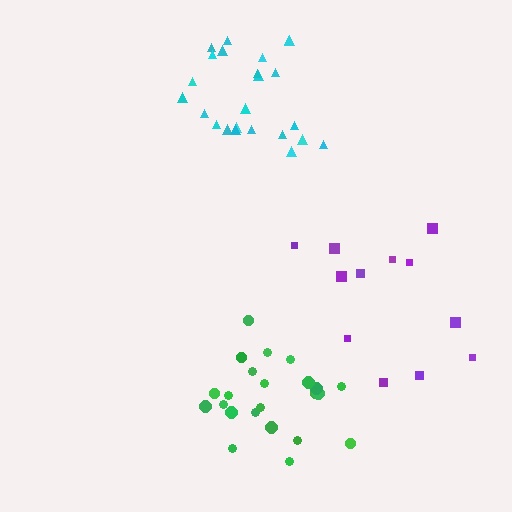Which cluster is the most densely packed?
Green.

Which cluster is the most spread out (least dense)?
Purple.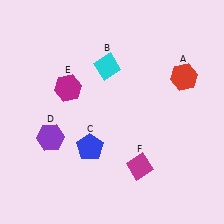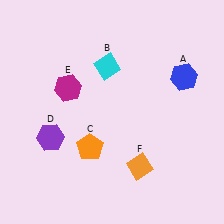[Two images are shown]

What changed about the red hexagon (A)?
In Image 1, A is red. In Image 2, it changed to blue.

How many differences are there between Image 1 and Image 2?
There are 3 differences between the two images.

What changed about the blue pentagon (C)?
In Image 1, C is blue. In Image 2, it changed to orange.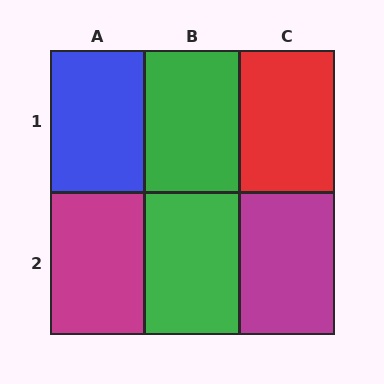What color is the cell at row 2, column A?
Magenta.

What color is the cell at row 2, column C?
Magenta.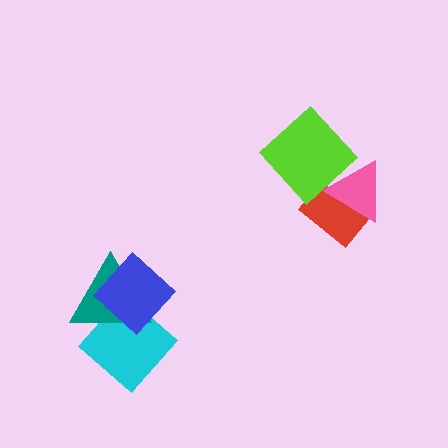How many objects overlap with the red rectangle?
2 objects overlap with the red rectangle.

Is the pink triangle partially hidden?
Yes, it is partially covered by another shape.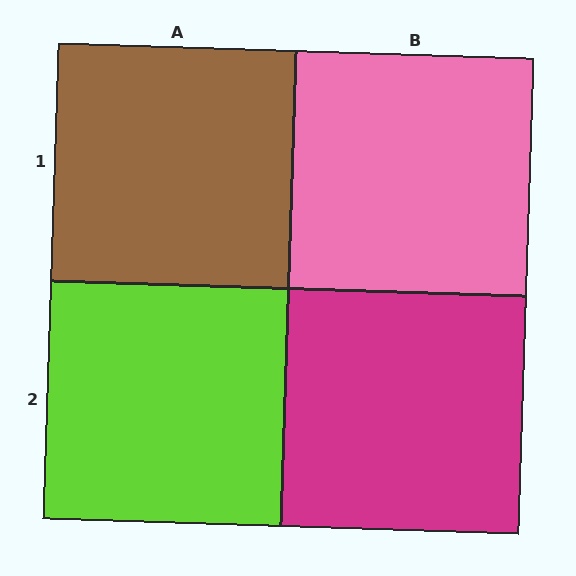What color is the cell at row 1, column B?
Pink.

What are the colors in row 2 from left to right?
Lime, magenta.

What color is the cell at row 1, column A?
Brown.